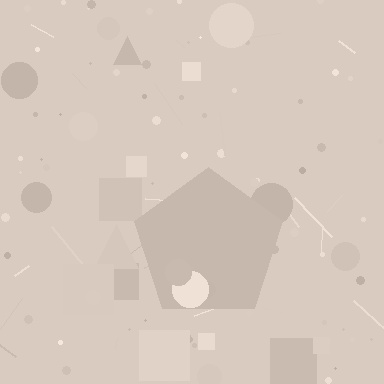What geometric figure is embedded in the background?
A pentagon is embedded in the background.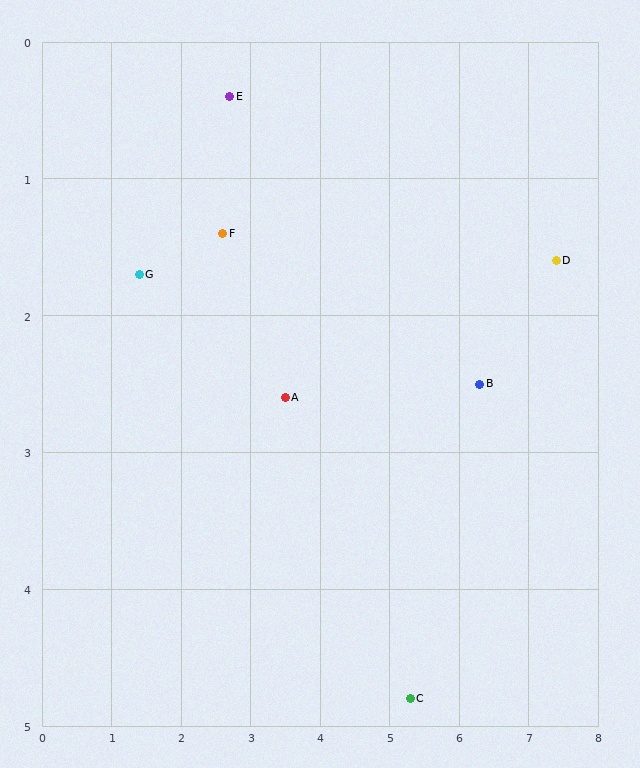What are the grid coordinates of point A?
Point A is at approximately (3.5, 2.6).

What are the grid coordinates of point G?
Point G is at approximately (1.4, 1.7).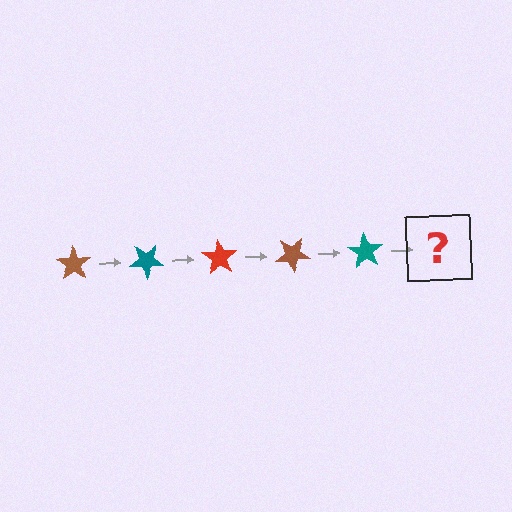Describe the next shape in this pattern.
It should be a red star, rotated 175 degrees from the start.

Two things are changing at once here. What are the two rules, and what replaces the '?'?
The two rules are that it rotates 35 degrees each step and the color cycles through brown, teal, and red. The '?' should be a red star, rotated 175 degrees from the start.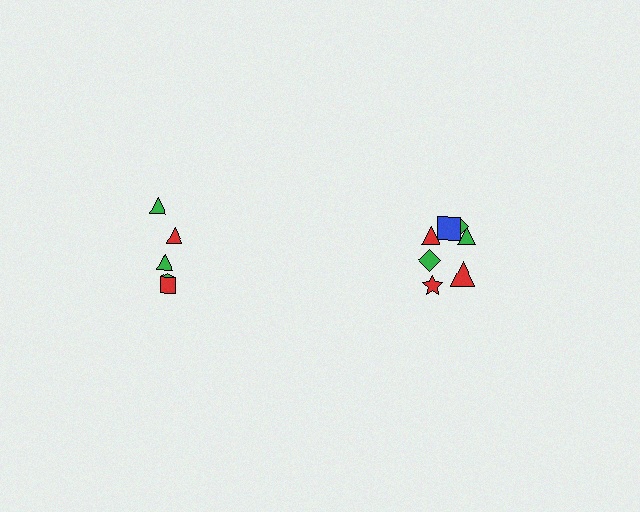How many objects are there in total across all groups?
There are 12 objects.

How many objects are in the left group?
There are 5 objects.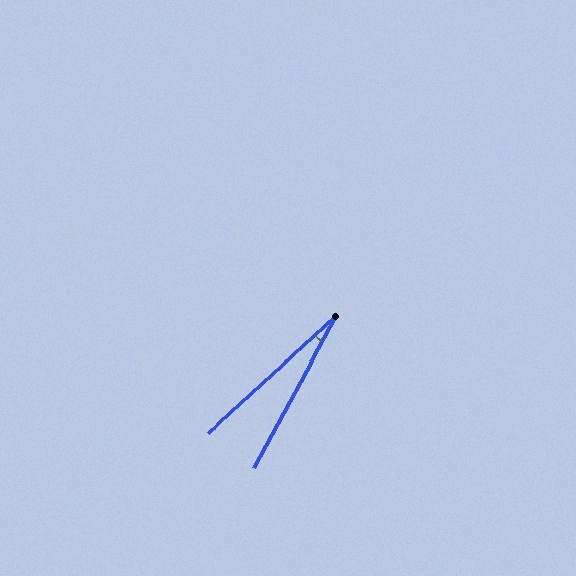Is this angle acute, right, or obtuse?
It is acute.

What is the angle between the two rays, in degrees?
Approximately 19 degrees.